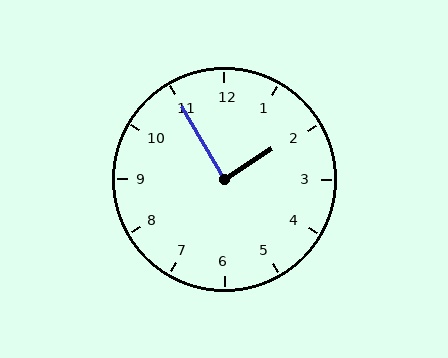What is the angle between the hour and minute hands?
Approximately 88 degrees.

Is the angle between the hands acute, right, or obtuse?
It is right.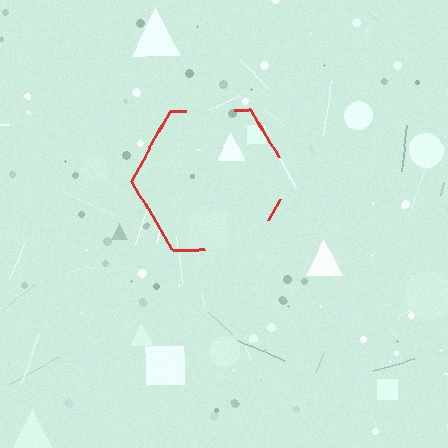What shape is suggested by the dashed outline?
The dashed outline suggests a hexagon.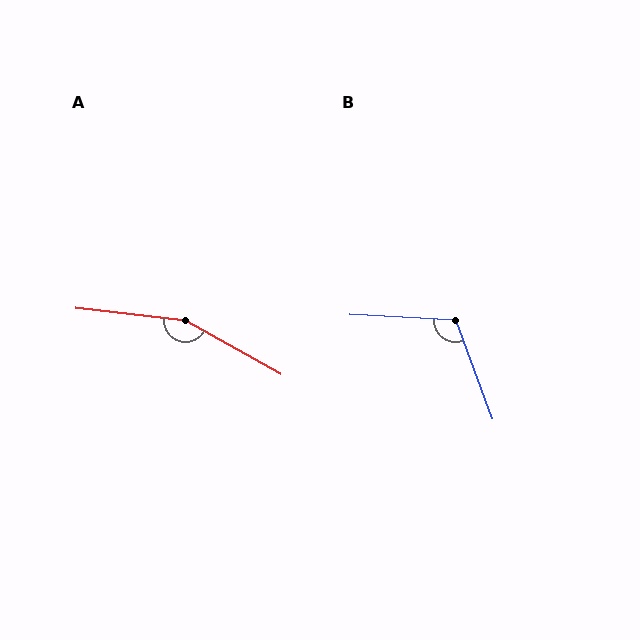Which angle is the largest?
A, at approximately 157 degrees.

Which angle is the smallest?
B, at approximately 114 degrees.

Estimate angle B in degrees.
Approximately 114 degrees.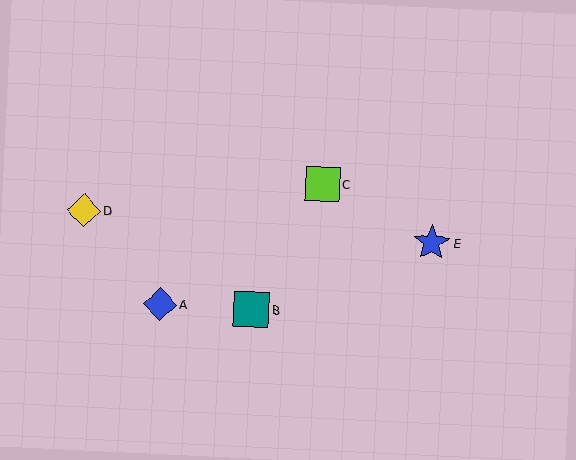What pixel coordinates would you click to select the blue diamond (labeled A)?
Click at (160, 304) to select the blue diamond A.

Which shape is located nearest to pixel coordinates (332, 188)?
The lime square (labeled C) at (323, 184) is nearest to that location.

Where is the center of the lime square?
The center of the lime square is at (323, 184).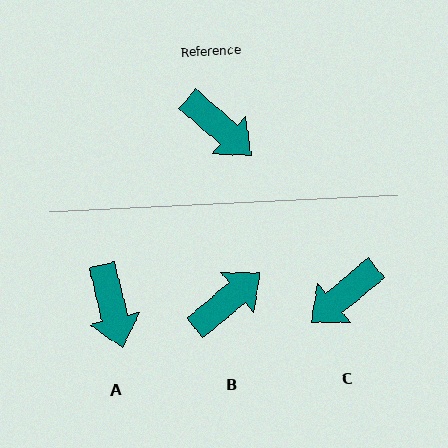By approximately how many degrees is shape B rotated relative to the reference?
Approximately 81 degrees counter-clockwise.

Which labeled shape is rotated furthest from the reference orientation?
C, about 99 degrees away.